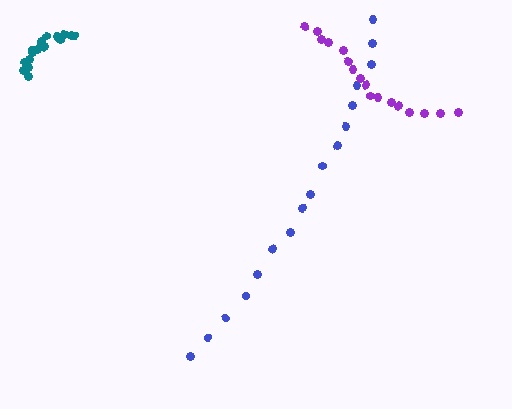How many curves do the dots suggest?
There are 3 distinct paths.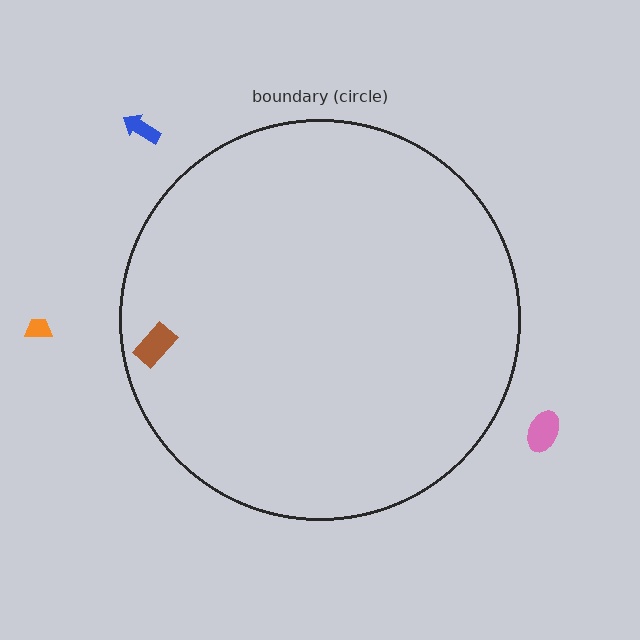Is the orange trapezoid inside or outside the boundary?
Outside.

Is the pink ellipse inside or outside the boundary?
Outside.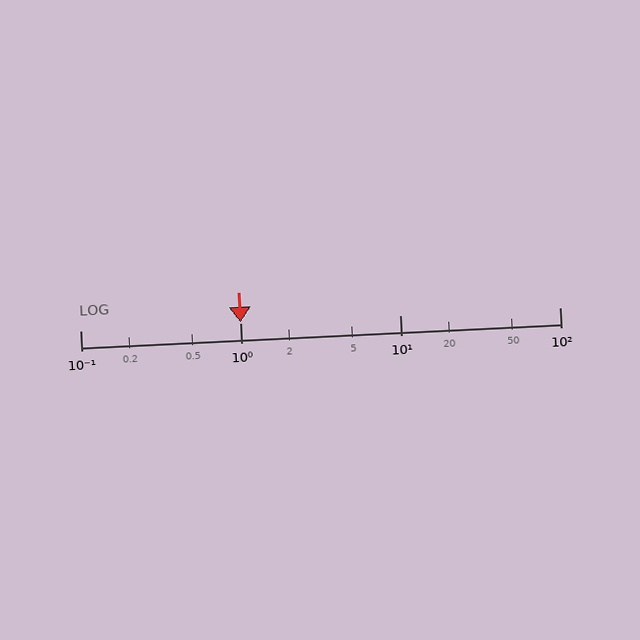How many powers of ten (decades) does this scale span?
The scale spans 3 decades, from 0.1 to 100.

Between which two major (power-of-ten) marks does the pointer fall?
The pointer is between 1 and 10.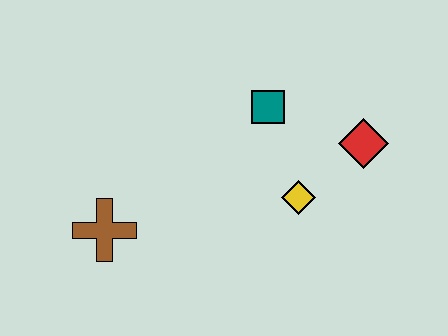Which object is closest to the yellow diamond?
The red diamond is closest to the yellow diamond.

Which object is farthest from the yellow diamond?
The brown cross is farthest from the yellow diamond.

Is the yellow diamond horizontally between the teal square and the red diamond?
Yes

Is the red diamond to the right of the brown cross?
Yes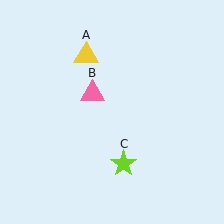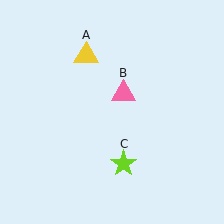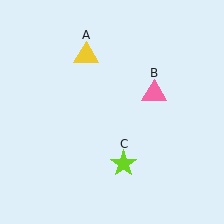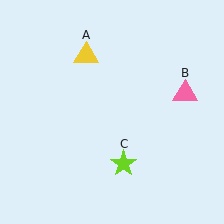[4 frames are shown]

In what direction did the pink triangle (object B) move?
The pink triangle (object B) moved right.